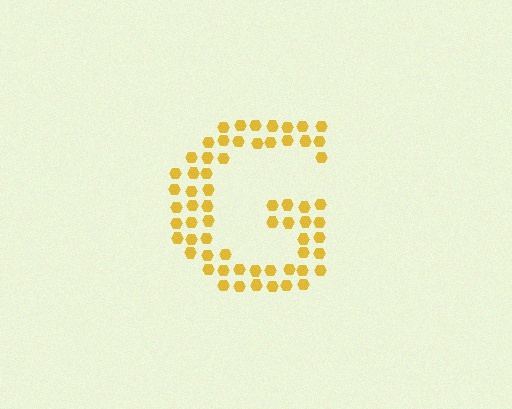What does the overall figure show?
The overall figure shows the letter G.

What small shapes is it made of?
It is made of small hexagons.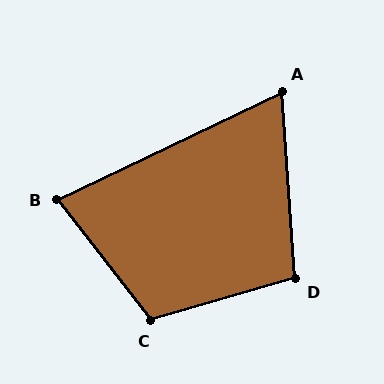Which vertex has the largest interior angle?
C, at approximately 112 degrees.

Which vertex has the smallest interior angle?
A, at approximately 68 degrees.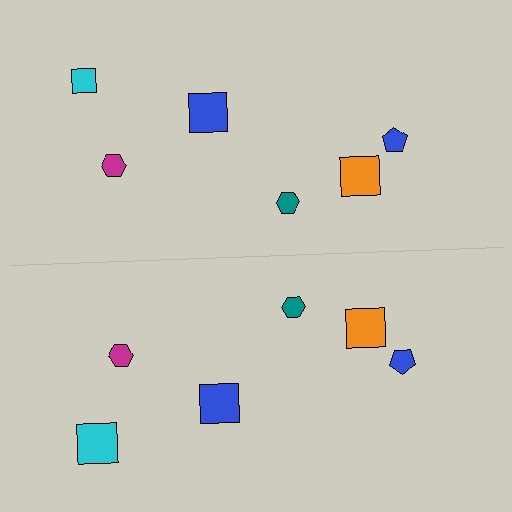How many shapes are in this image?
There are 12 shapes in this image.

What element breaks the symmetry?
The cyan square on the bottom side has a different size than its mirror counterpart.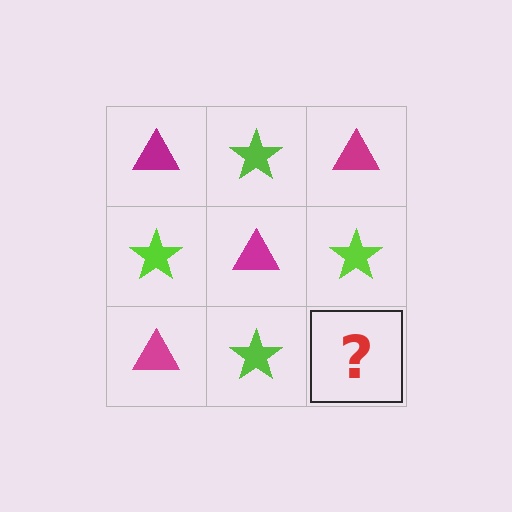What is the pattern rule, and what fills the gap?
The rule is that it alternates magenta triangle and lime star in a checkerboard pattern. The gap should be filled with a magenta triangle.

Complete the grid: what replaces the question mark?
The question mark should be replaced with a magenta triangle.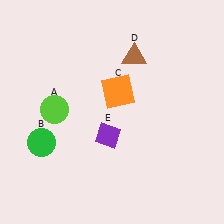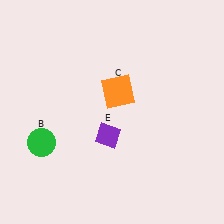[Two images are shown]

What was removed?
The brown triangle (D), the lime circle (A) were removed in Image 2.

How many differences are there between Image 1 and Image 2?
There are 2 differences between the two images.